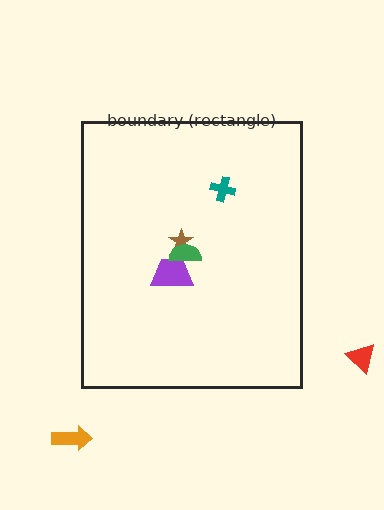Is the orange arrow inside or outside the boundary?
Outside.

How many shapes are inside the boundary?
4 inside, 2 outside.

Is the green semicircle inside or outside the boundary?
Inside.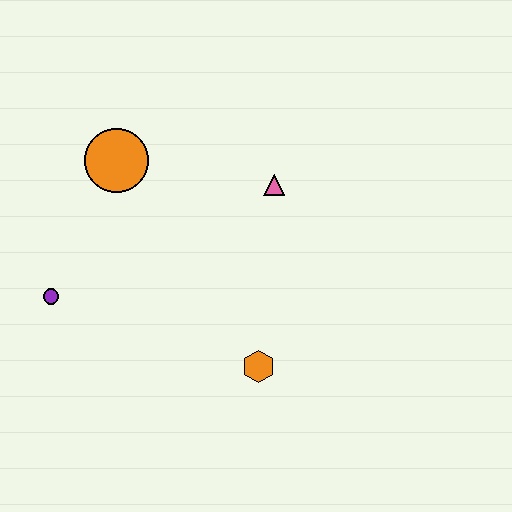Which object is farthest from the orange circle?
The orange hexagon is farthest from the orange circle.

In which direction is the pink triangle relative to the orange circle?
The pink triangle is to the right of the orange circle.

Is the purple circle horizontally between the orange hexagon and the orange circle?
No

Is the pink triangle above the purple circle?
Yes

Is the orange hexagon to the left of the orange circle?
No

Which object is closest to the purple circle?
The orange circle is closest to the purple circle.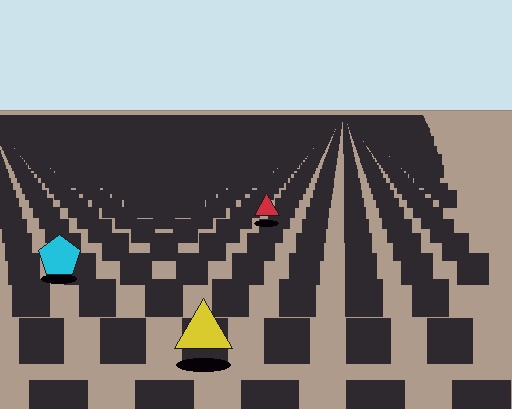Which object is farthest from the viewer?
The red triangle is farthest from the viewer. It appears smaller and the ground texture around it is denser.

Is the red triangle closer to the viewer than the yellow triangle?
No. The yellow triangle is closer — you can tell from the texture gradient: the ground texture is coarser near it.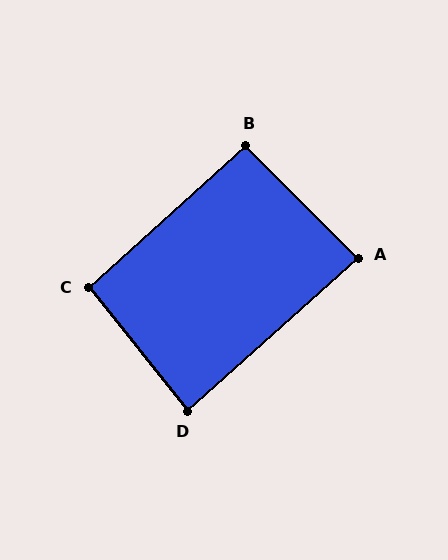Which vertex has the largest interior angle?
C, at approximately 93 degrees.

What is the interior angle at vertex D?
Approximately 87 degrees (approximately right).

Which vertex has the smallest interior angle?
A, at approximately 87 degrees.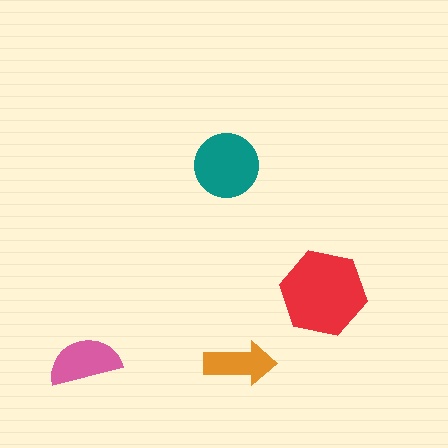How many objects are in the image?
There are 4 objects in the image.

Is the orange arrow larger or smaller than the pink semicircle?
Smaller.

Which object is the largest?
The red hexagon.